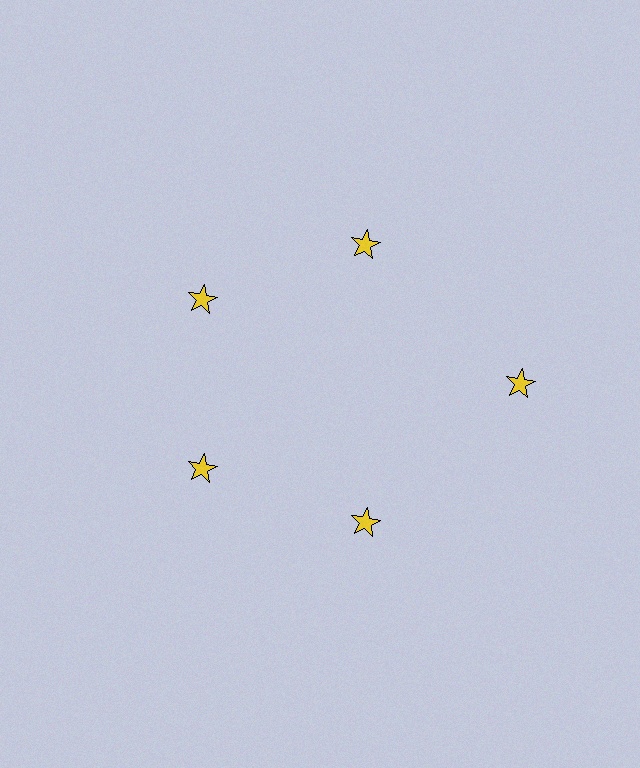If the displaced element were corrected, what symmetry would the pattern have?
It would have 5-fold rotational symmetry — the pattern would map onto itself every 72 degrees.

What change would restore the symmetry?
The symmetry would be restored by moving it inward, back onto the ring so that all 5 stars sit at equal angles and equal distance from the center.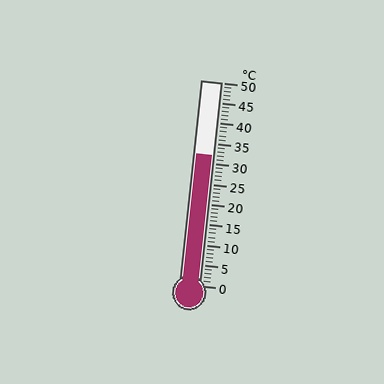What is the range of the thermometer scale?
The thermometer scale ranges from 0°C to 50°C.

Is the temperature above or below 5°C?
The temperature is above 5°C.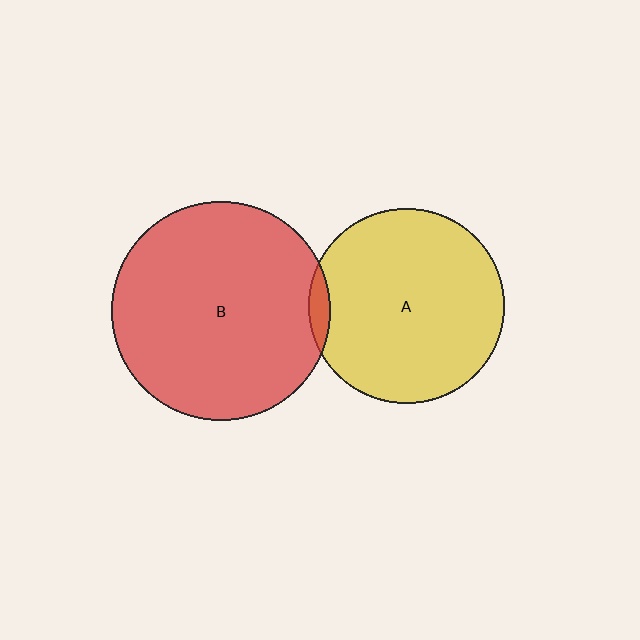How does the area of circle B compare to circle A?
Approximately 1.3 times.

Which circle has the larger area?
Circle B (red).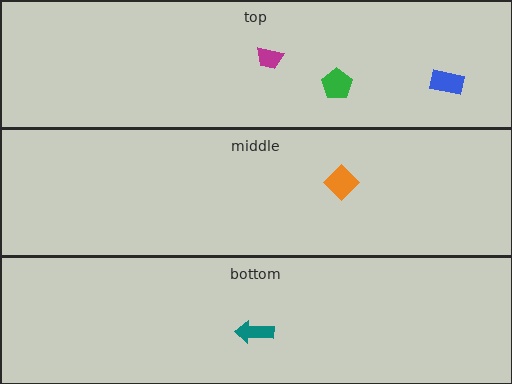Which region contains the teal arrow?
The bottom region.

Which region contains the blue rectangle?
The top region.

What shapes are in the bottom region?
The teal arrow.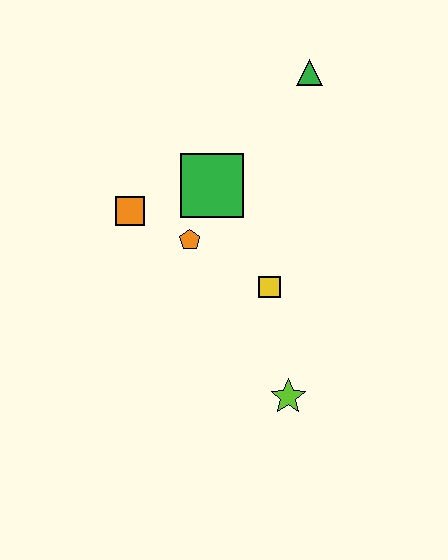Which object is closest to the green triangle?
The green square is closest to the green triangle.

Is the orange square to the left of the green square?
Yes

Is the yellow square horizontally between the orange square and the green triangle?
Yes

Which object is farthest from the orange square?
The lime star is farthest from the orange square.